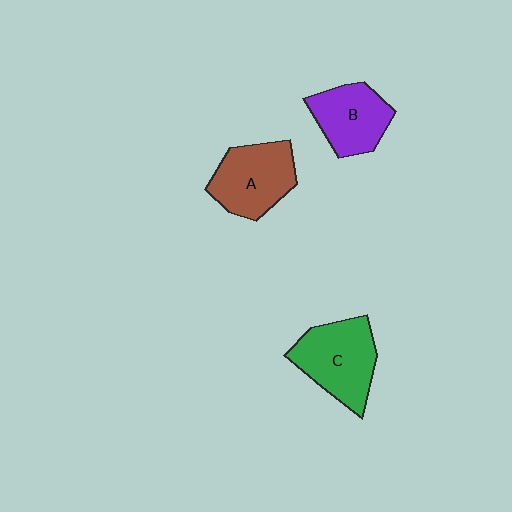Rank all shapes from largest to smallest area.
From largest to smallest: C (green), A (brown), B (purple).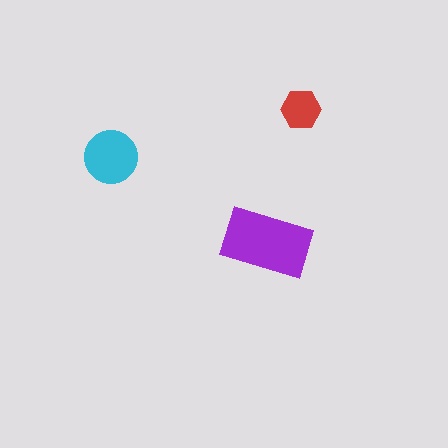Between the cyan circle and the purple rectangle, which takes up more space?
The purple rectangle.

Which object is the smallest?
The red hexagon.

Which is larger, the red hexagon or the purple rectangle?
The purple rectangle.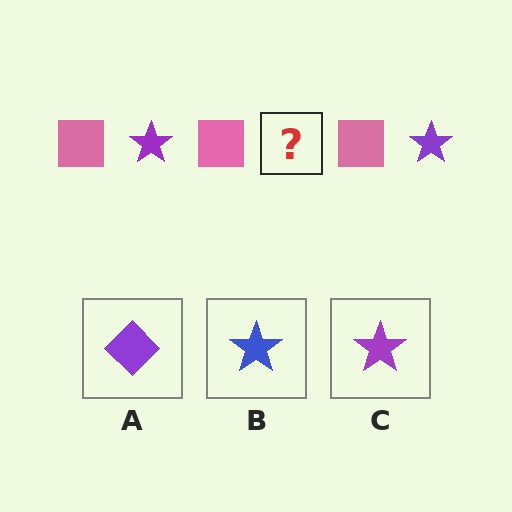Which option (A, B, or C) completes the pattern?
C.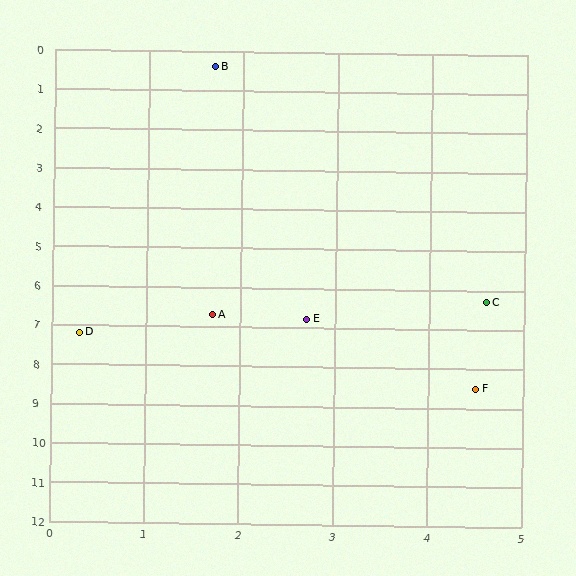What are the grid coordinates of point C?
Point C is at approximately (4.6, 6.3).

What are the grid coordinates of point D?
Point D is at approximately (0.3, 7.2).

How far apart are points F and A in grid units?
Points F and A are about 3.3 grid units apart.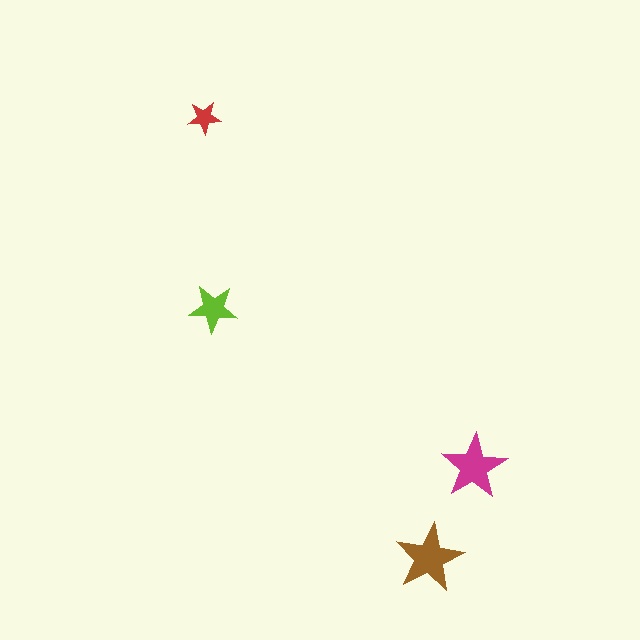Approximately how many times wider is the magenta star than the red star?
About 2 times wider.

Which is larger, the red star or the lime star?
The lime one.